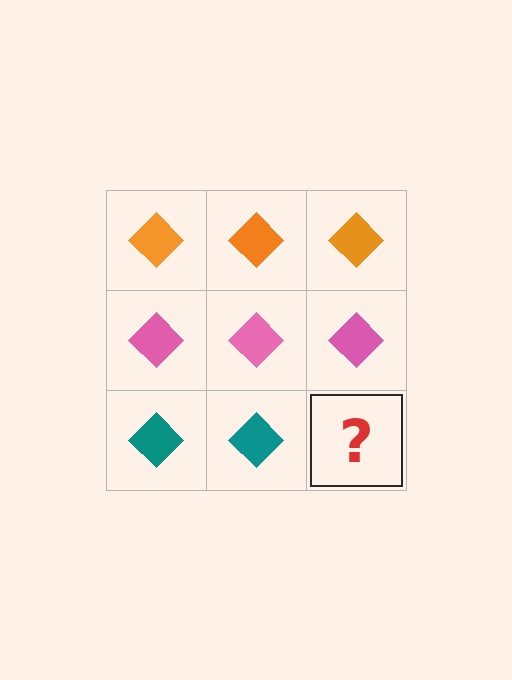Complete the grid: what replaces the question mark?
The question mark should be replaced with a teal diamond.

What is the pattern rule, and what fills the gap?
The rule is that each row has a consistent color. The gap should be filled with a teal diamond.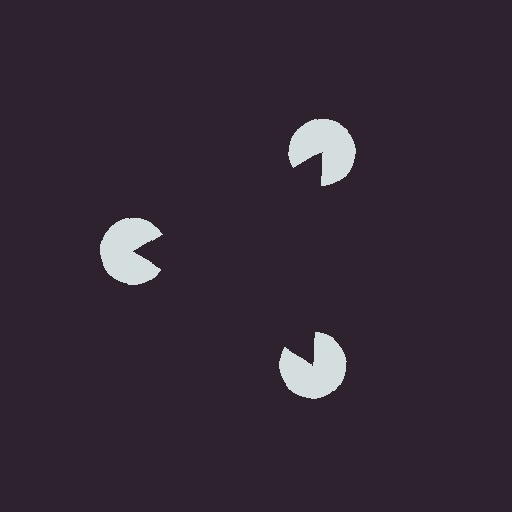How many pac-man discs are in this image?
There are 3 — one at each vertex of the illusory triangle.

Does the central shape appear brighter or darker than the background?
It typically appears slightly darker than the background, even though no actual brightness change is drawn.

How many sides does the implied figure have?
3 sides.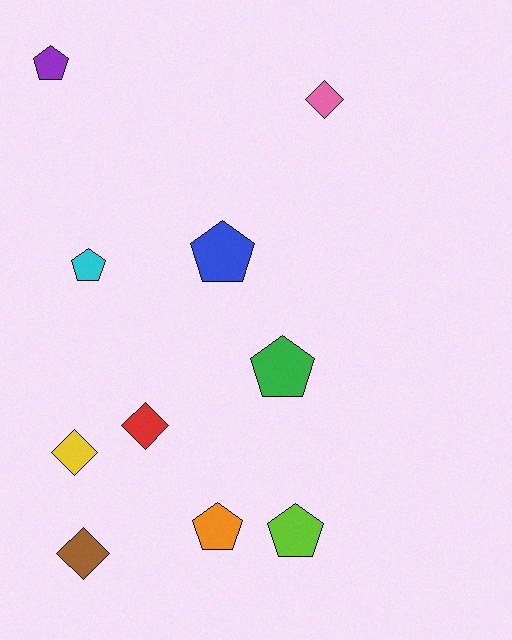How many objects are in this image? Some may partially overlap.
There are 10 objects.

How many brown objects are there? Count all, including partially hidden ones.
There is 1 brown object.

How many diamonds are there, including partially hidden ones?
There are 4 diamonds.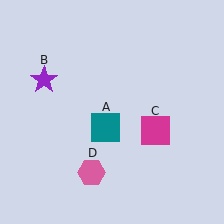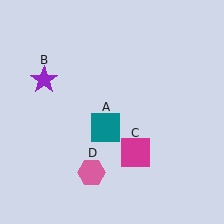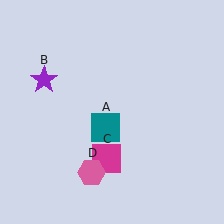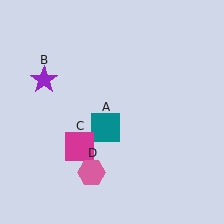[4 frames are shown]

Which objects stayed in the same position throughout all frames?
Teal square (object A) and purple star (object B) and pink hexagon (object D) remained stationary.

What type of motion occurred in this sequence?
The magenta square (object C) rotated clockwise around the center of the scene.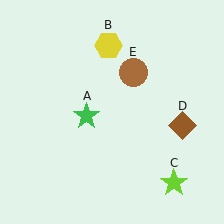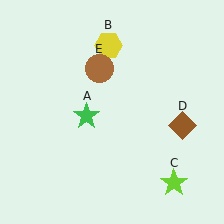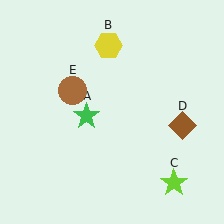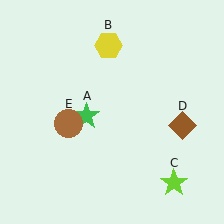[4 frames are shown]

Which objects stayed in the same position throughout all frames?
Green star (object A) and yellow hexagon (object B) and lime star (object C) and brown diamond (object D) remained stationary.